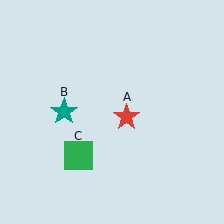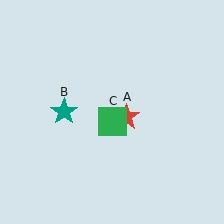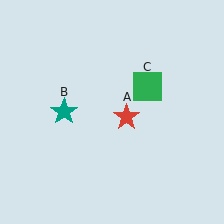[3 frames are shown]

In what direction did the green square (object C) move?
The green square (object C) moved up and to the right.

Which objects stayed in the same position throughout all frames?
Red star (object A) and teal star (object B) remained stationary.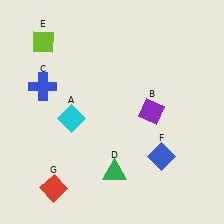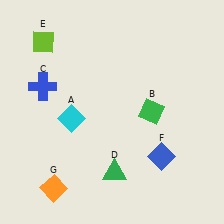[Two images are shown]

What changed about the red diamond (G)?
In Image 1, G is red. In Image 2, it changed to orange.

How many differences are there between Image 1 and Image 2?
There are 2 differences between the two images.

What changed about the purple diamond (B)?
In Image 1, B is purple. In Image 2, it changed to green.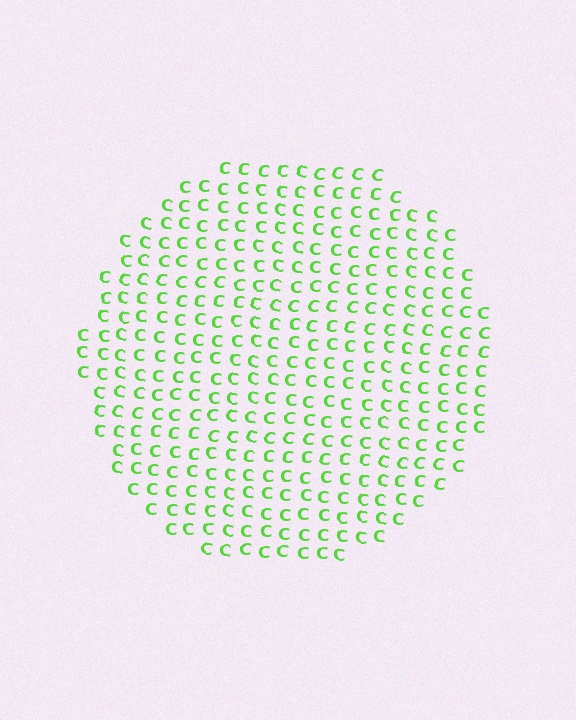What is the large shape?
The large shape is a circle.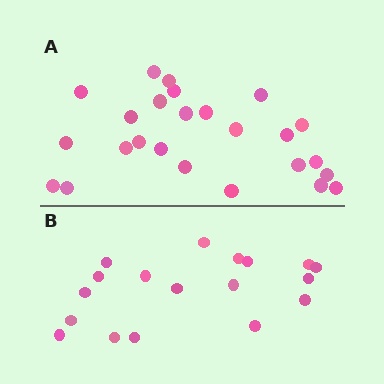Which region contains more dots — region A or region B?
Region A (the top region) has more dots.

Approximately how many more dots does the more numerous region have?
Region A has roughly 8 or so more dots than region B.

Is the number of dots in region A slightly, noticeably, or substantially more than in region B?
Region A has noticeably more, but not dramatically so. The ratio is roughly 1.4 to 1.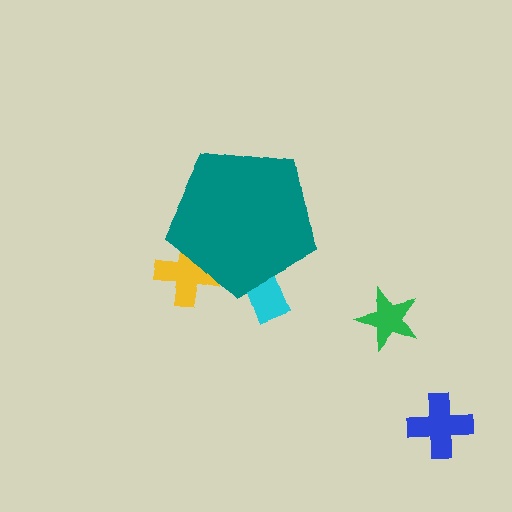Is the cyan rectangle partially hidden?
Yes, the cyan rectangle is partially hidden behind the teal pentagon.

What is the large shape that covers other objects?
A teal pentagon.